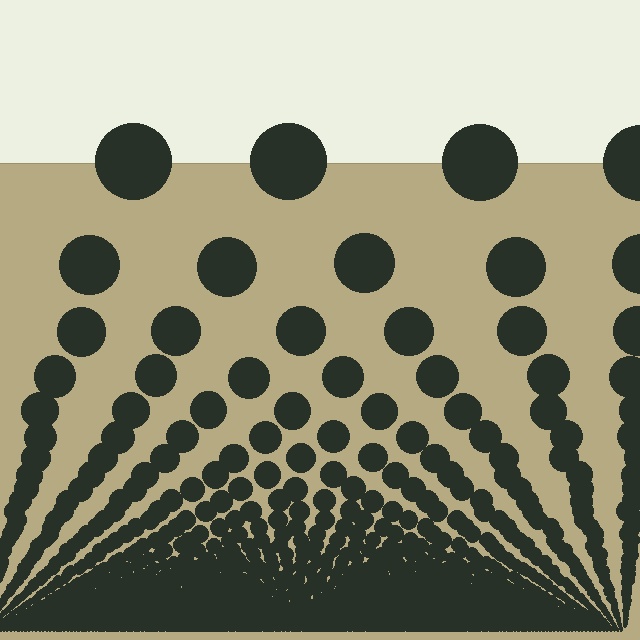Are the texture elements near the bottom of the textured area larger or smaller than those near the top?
Smaller. The gradient is inverted — elements near the bottom are smaller and denser.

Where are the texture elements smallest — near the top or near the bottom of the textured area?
Near the bottom.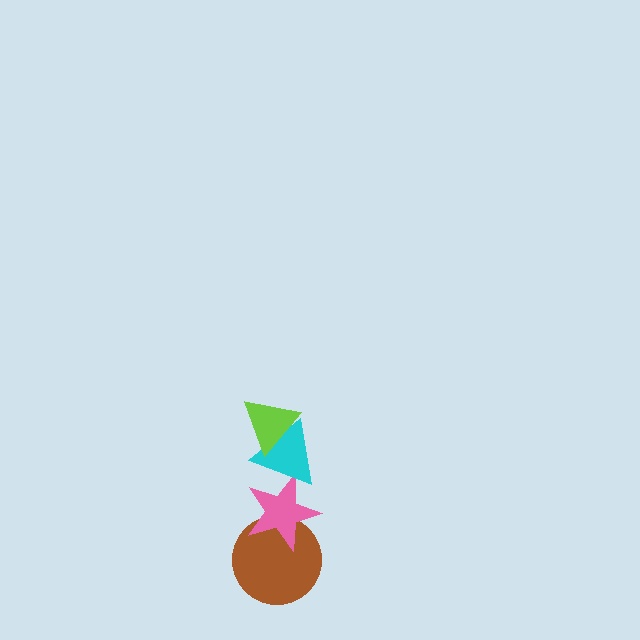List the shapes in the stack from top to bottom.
From top to bottom: the lime triangle, the cyan triangle, the pink star, the brown circle.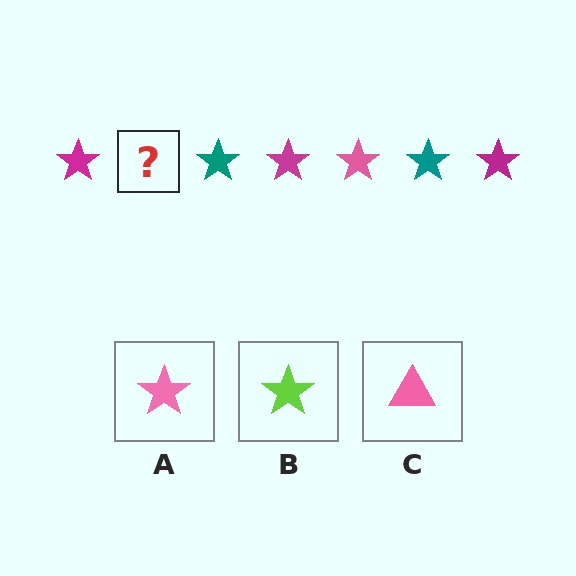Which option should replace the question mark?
Option A.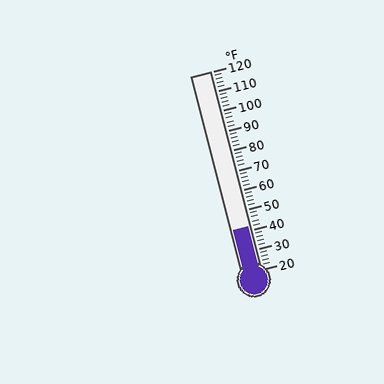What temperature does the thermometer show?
The thermometer shows approximately 42°F.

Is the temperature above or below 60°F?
The temperature is below 60°F.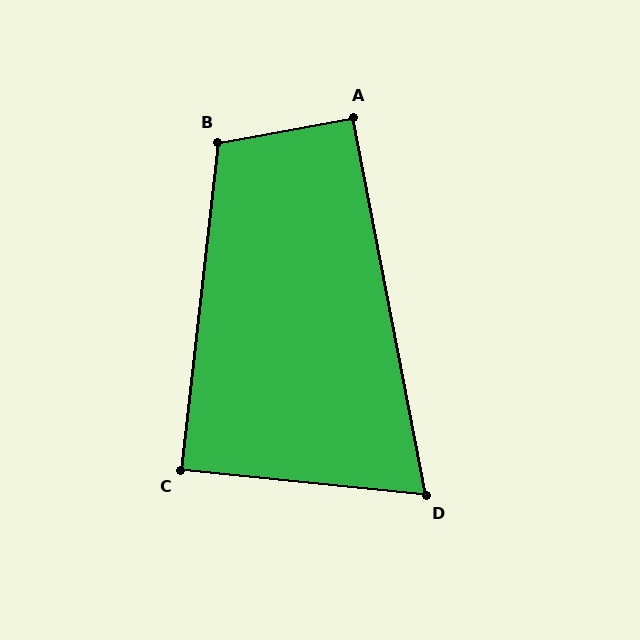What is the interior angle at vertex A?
Approximately 91 degrees (approximately right).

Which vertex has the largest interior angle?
B, at approximately 107 degrees.